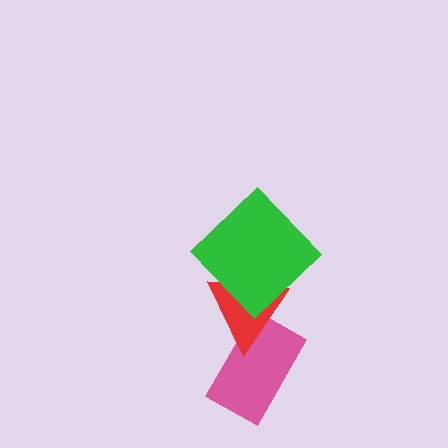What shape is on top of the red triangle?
The green diamond is on top of the red triangle.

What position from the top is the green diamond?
The green diamond is 1st from the top.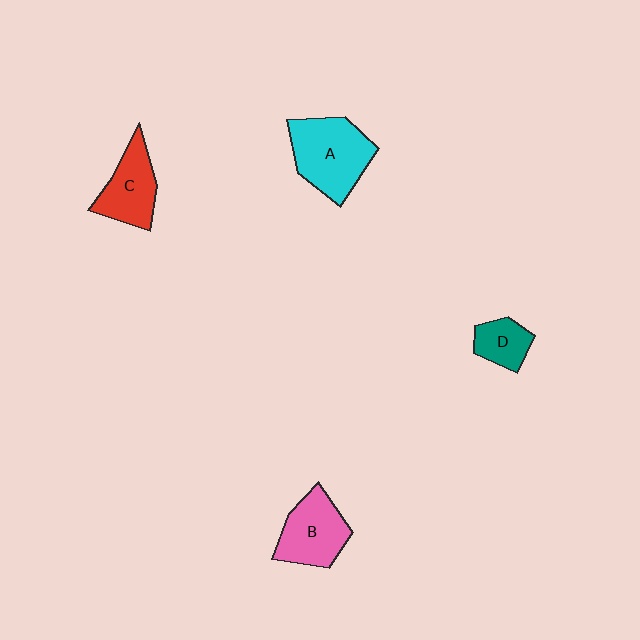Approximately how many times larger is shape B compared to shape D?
Approximately 1.8 times.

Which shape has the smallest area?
Shape D (teal).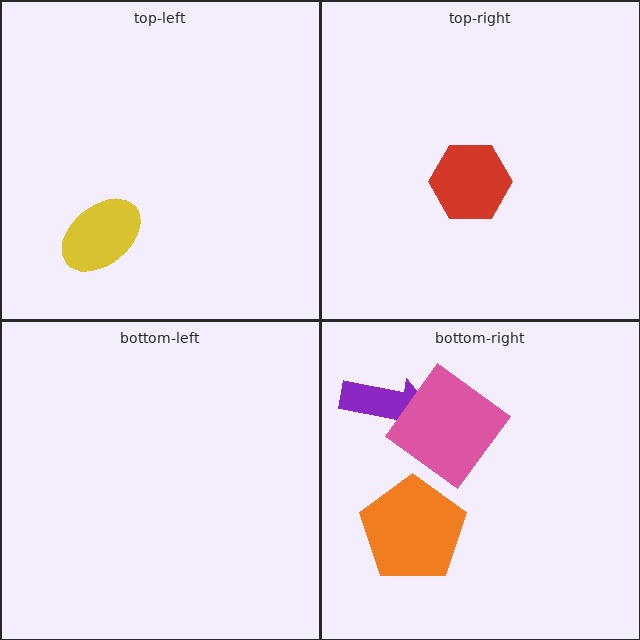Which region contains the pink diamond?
The bottom-right region.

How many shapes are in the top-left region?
1.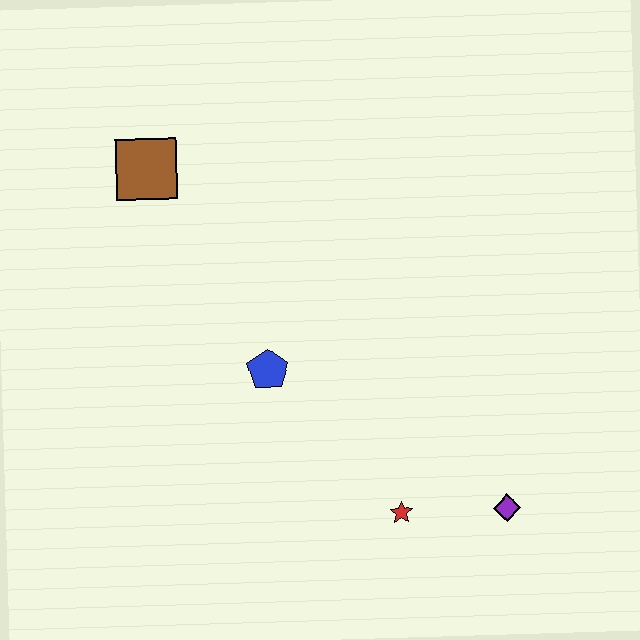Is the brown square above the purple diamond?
Yes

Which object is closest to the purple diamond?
The red star is closest to the purple diamond.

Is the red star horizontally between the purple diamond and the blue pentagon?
Yes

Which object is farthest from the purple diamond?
The brown square is farthest from the purple diamond.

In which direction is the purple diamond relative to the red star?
The purple diamond is to the right of the red star.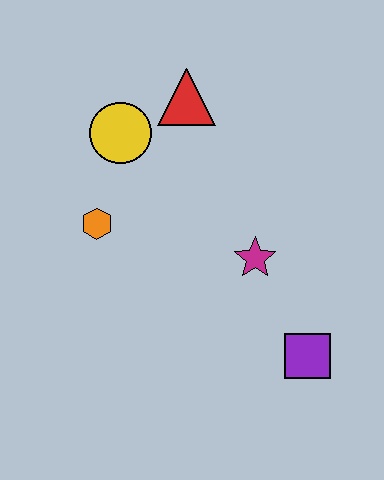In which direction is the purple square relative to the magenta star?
The purple square is below the magenta star.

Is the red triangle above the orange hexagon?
Yes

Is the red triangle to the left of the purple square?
Yes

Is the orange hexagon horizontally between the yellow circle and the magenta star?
No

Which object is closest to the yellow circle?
The red triangle is closest to the yellow circle.